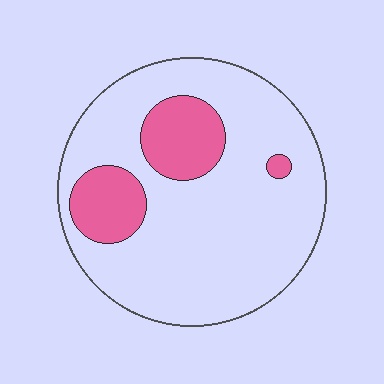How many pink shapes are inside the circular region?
3.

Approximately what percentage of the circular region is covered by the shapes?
Approximately 20%.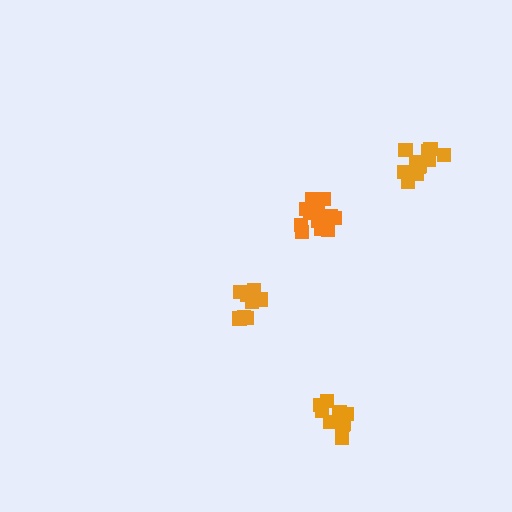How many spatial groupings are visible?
There are 4 spatial groupings.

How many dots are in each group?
Group 1: 9 dots, Group 2: 9 dots, Group 3: 14 dots, Group 4: 12 dots (44 total).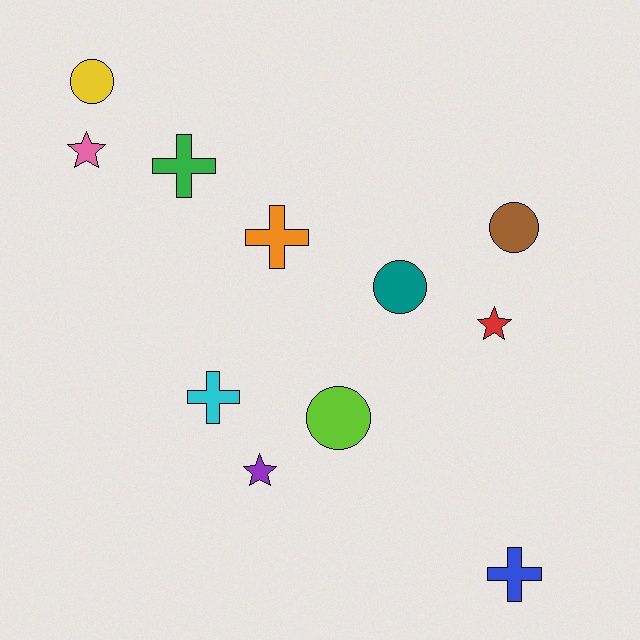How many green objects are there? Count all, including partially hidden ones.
There is 1 green object.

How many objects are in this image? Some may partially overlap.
There are 11 objects.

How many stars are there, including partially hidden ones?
There are 3 stars.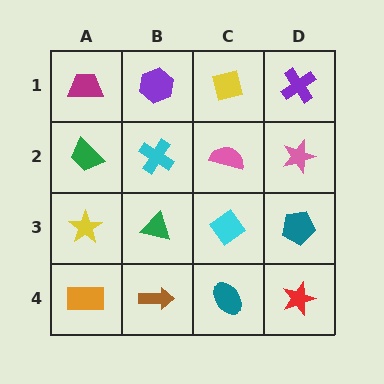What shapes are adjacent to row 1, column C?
A pink semicircle (row 2, column C), a purple hexagon (row 1, column B), a purple cross (row 1, column D).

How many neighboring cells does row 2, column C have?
4.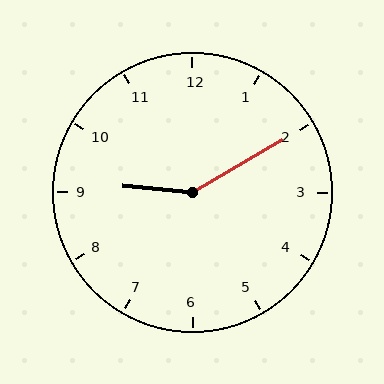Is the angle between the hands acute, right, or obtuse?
It is obtuse.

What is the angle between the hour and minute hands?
Approximately 145 degrees.